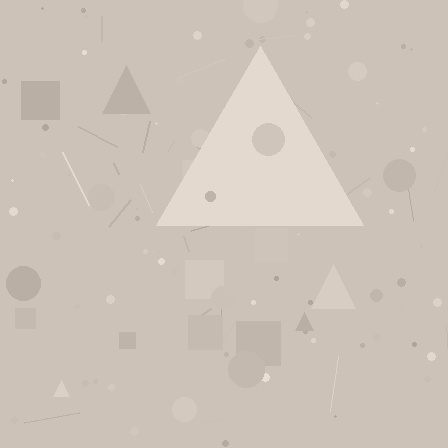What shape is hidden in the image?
A triangle is hidden in the image.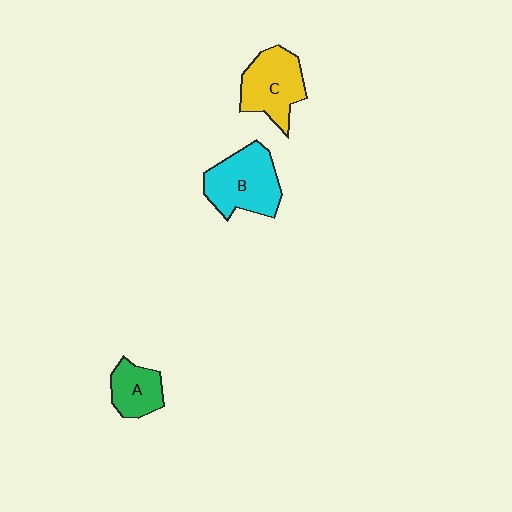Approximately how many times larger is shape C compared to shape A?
Approximately 1.5 times.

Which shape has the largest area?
Shape B (cyan).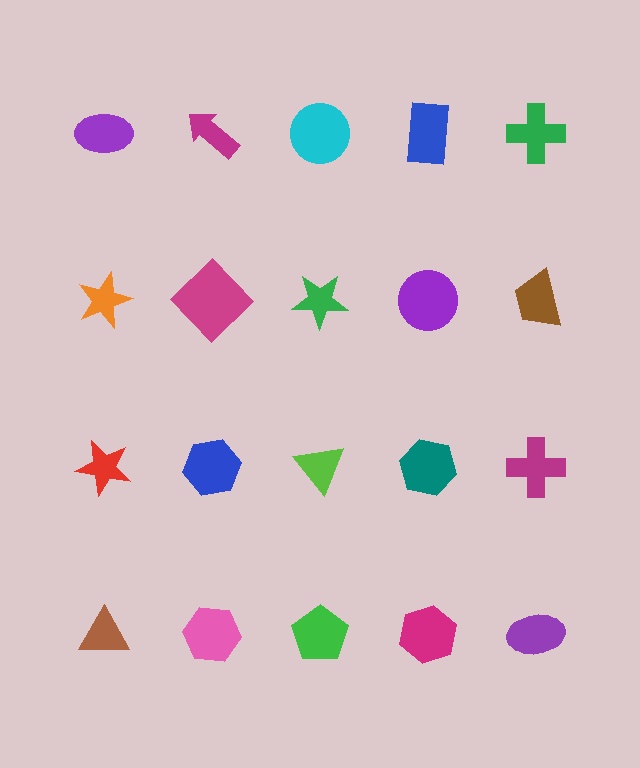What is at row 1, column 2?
A magenta arrow.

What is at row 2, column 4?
A purple circle.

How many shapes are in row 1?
5 shapes.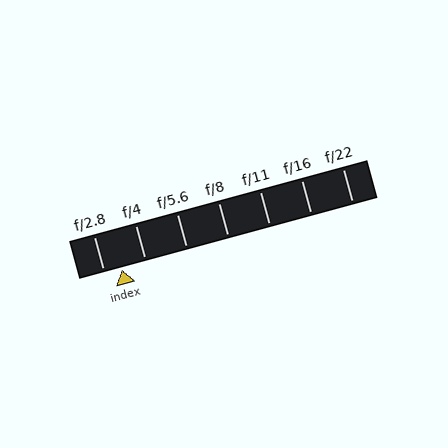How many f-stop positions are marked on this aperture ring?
There are 7 f-stop positions marked.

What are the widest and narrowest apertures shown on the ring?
The widest aperture shown is f/2.8 and the narrowest is f/22.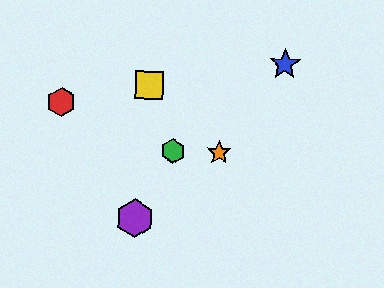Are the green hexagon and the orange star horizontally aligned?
Yes, both are at y≈151.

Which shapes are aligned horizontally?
The green hexagon, the orange star are aligned horizontally.